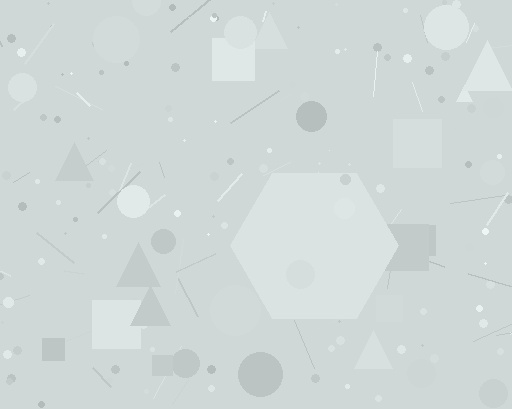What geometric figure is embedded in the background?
A hexagon is embedded in the background.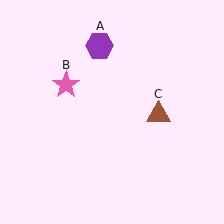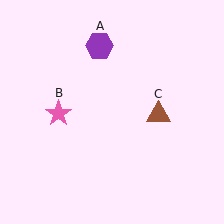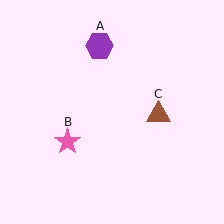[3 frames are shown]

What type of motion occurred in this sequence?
The pink star (object B) rotated counterclockwise around the center of the scene.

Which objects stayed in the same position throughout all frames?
Purple hexagon (object A) and brown triangle (object C) remained stationary.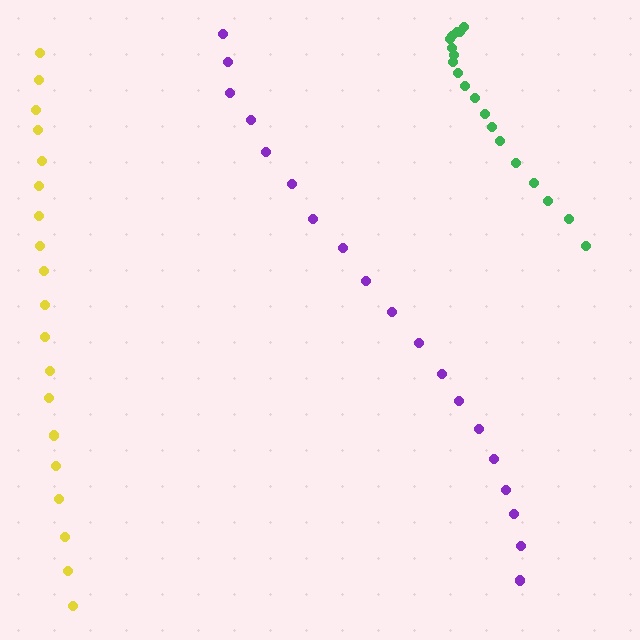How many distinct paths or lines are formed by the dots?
There are 3 distinct paths.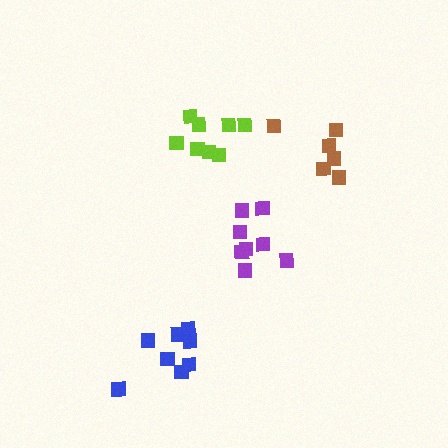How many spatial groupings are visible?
There are 4 spatial groupings.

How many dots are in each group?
Group 1: 6 dots, Group 2: 8 dots, Group 3: 8 dots, Group 4: 8 dots (30 total).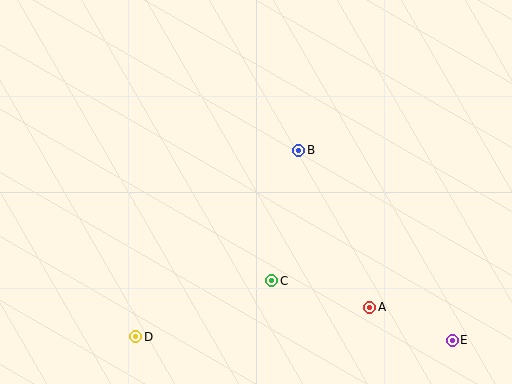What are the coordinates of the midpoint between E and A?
The midpoint between E and A is at (411, 324).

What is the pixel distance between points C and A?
The distance between C and A is 101 pixels.